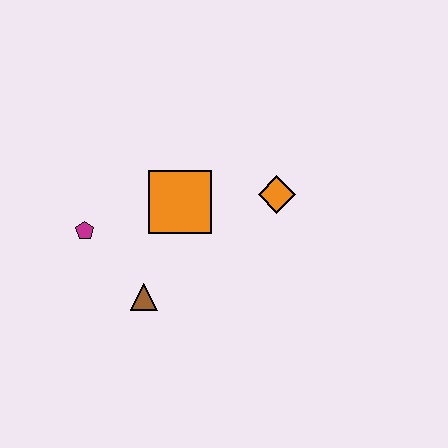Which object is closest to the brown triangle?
The magenta pentagon is closest to the brown triangle.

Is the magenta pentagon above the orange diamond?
No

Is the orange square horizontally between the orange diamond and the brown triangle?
Yes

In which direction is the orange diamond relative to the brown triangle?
The orange diamond is to the right of the brown triangle.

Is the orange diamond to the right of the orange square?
Yes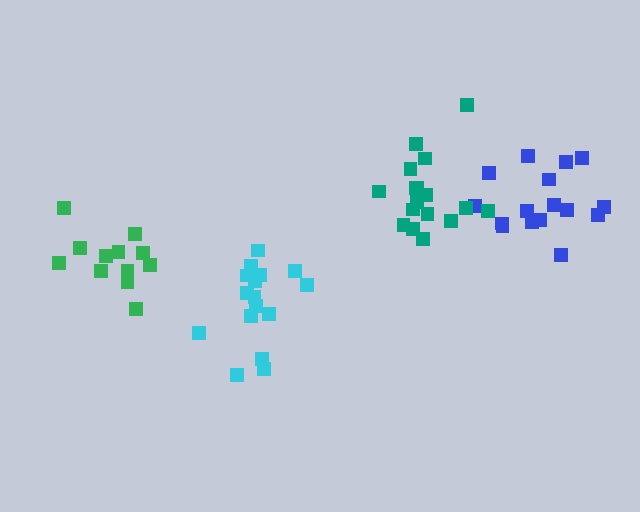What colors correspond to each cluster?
The clusters are colored: blue, cyan, teal, green.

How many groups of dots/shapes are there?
There are 4 groups.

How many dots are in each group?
Group 1: 17 dots, Group 2: 16 dots, Group 3: 17 dots, Group 4: 12 dots (62 total).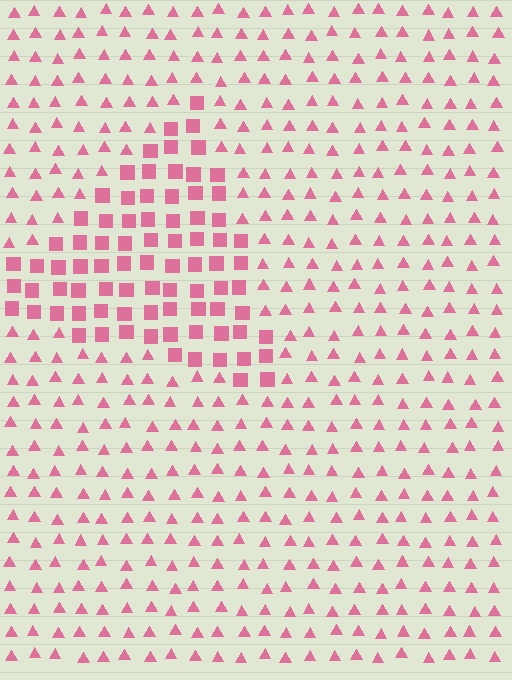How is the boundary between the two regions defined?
The boundary is defined by a change in element shape: squares inside vs. triangles outside. All elements share the same color and spacing.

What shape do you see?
I see a triangle.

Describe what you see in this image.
The image is filled with small pink elements arranged in a uniform grid. A triangle-shaped region contains squares, while the surrounding area contains triangles. The boundary is defined purely by the change in element shape.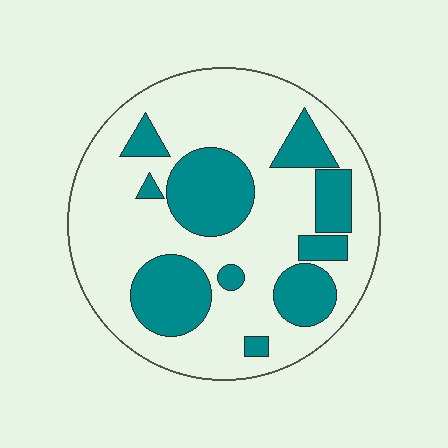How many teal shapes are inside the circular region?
10.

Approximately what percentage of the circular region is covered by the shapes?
Approximately 30%.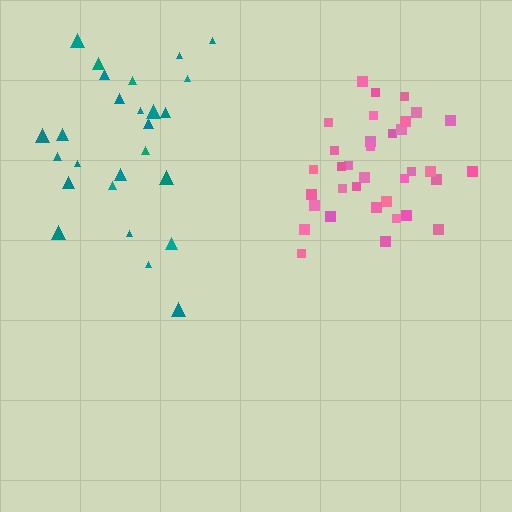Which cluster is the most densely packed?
Pink.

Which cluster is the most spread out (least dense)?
Teal.